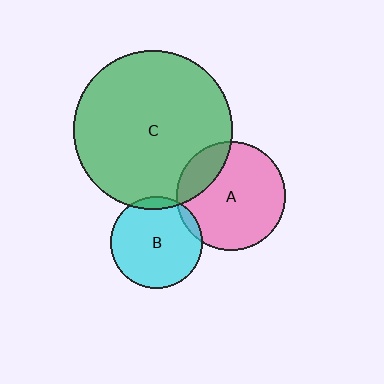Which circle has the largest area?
Circle C (green).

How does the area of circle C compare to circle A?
Approximately 2.1 times.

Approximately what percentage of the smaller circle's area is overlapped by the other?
Approximately 20%.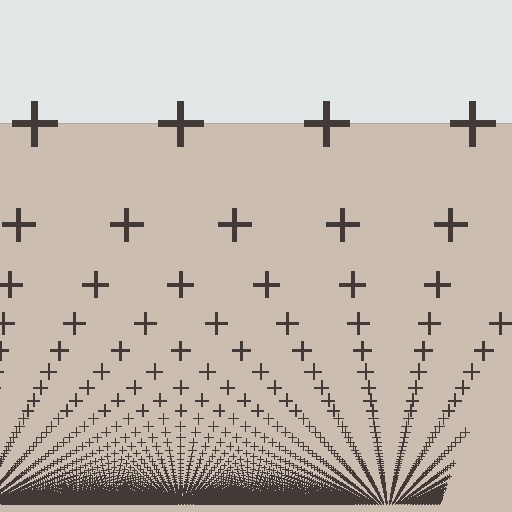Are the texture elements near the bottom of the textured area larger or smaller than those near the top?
Smaller. The gradient is inverted — elements near the bottom are smaller and denser.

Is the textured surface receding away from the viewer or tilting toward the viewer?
The surface appears to tilt toward the viewer. Texture elements get larger and sparser toward the top.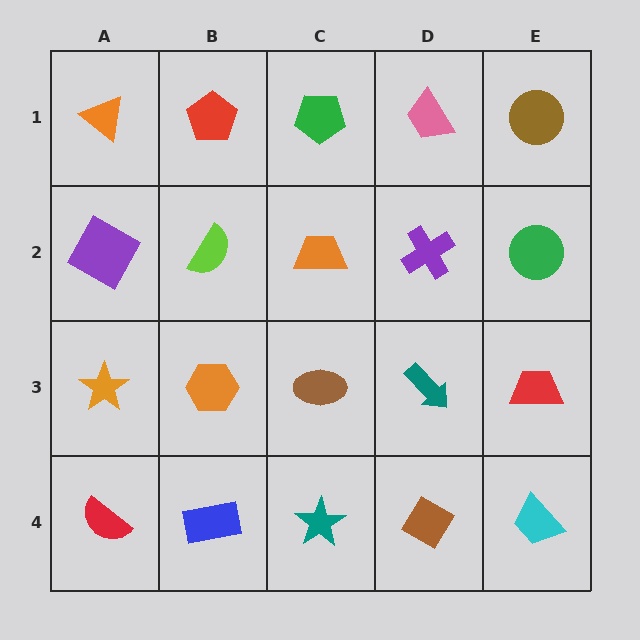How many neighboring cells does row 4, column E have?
2.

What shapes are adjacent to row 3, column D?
A purple cross (row 2, column D), a brown diamond (row 4, column D), a brown ellipse (row 3, column C), a red trapezoid (row 3, column E).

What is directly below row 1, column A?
A purple square.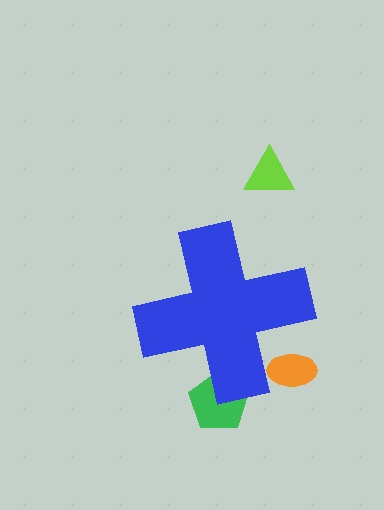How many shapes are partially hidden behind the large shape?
2 shapes are partially hidden.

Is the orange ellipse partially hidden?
Yes, the orange ellipse is partially hidden behind the blue cross.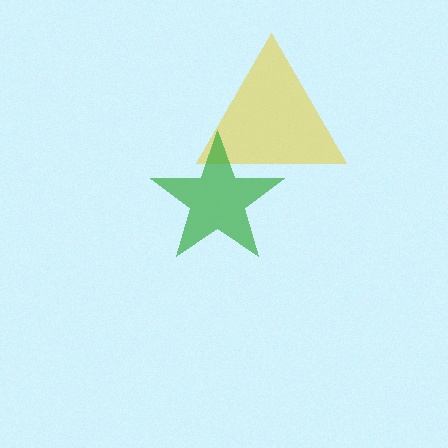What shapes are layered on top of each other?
The layered shapes are: a yellow triangle, a green star.